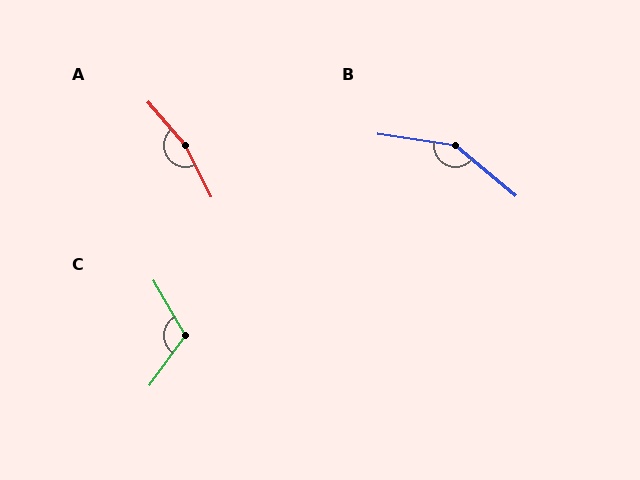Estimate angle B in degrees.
Approximately 148 degrees.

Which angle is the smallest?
C, at approximately 114 degrees.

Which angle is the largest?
A, at approximately 165 degrees.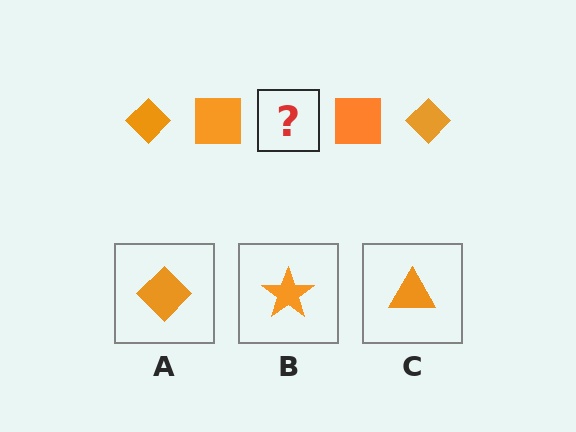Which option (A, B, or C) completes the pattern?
A.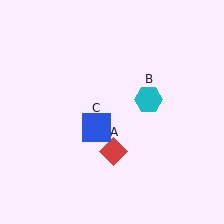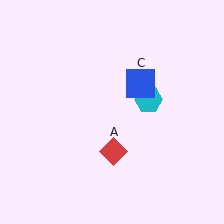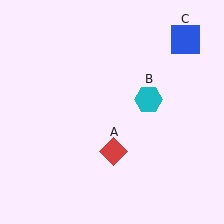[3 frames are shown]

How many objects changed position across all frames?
1 object changed position: blue square (object C).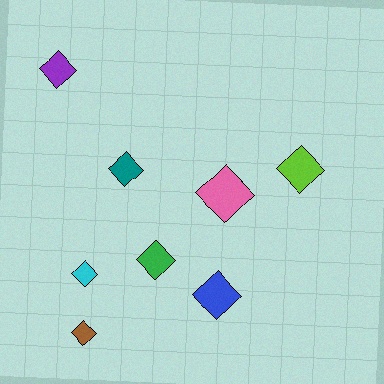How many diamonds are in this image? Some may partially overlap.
There are 8 diamonds.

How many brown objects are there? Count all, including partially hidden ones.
There is 1 brown object.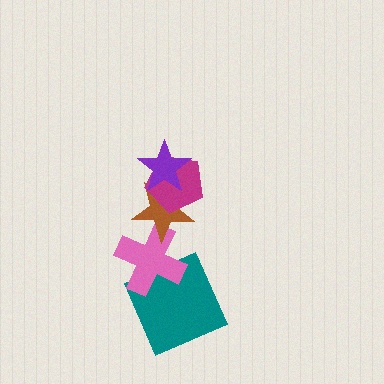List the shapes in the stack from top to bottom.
From top to bottom: the purple star, the magenta pentagon, the brown star, the pink cross, the teal square.